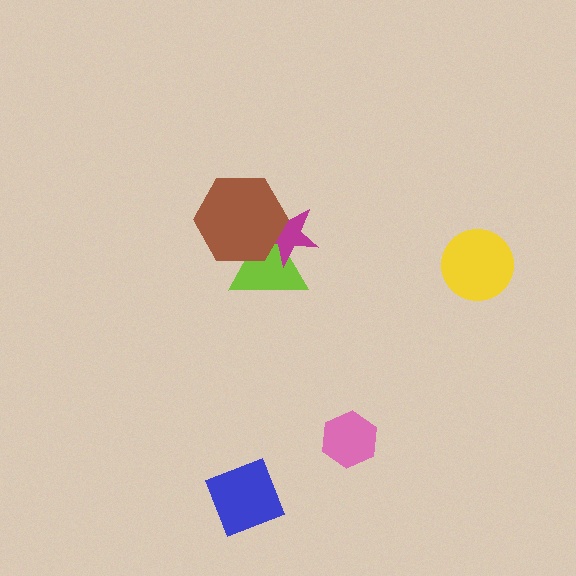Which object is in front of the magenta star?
The brown hexagon is in front of the magenta star.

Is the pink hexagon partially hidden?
No, no other shape covers it.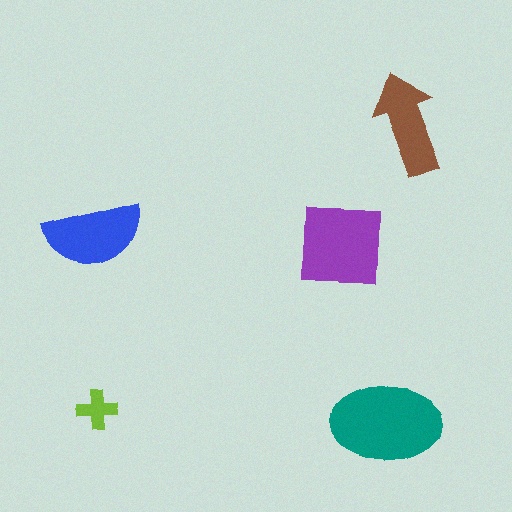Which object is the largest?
The teal ellipse.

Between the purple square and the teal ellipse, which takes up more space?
The teal ellipse.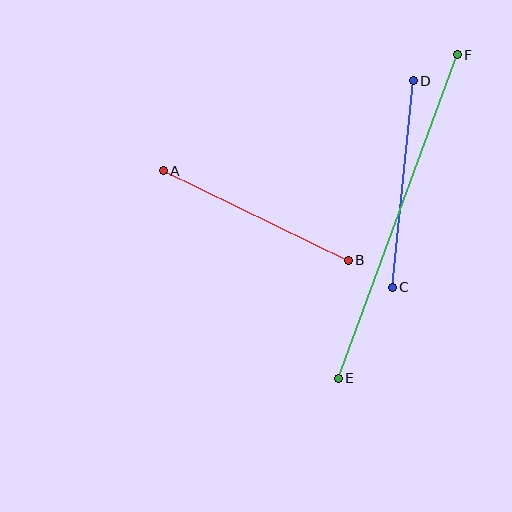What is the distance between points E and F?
The distance is approximately 344 pixels.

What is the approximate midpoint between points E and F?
The midpoint is at approximately (398, 217) pixels.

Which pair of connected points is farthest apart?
Points E and F are farthest apart.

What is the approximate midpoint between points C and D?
The midpoint is at approximately (403, 184) pixels.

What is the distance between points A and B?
The distance is approximately 205 pixels.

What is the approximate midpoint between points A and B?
The midpoint is at approximately (256, 216) pixels.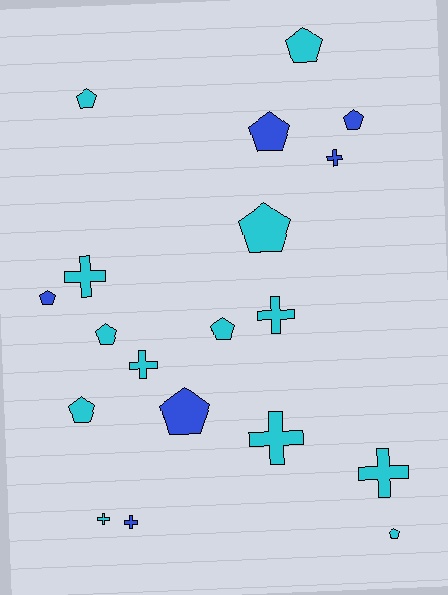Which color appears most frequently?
Cyan, with 13 objects.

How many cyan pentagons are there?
There are 7 cyan pentagons.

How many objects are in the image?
There are 19 objects.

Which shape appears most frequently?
Pentagon, with 11 objects.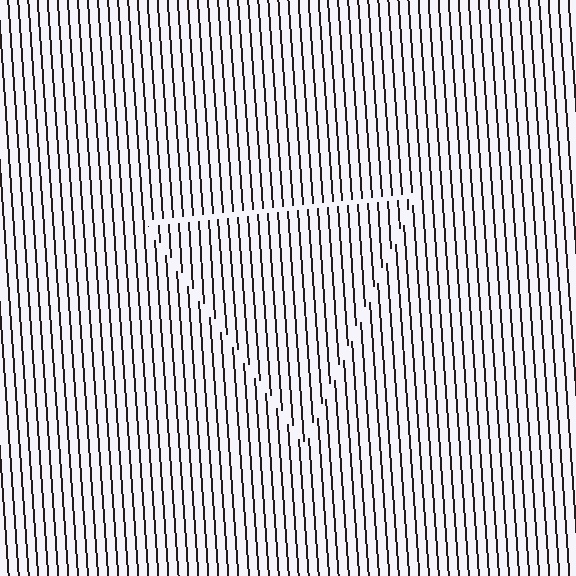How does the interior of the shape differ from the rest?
The interior of the shape contains the same grating, shifted by half a period — the contour is defined by the phase discontinuity where line-ends from the inner and outer gratings abut.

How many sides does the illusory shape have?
3 sides — the line-ends trace a triangle.